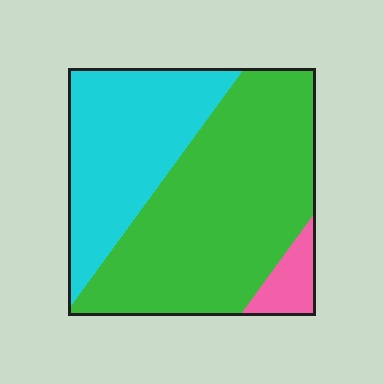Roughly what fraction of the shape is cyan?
Cyan takes up between a third and a half of the shape.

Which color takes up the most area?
Green, at roughly 60%.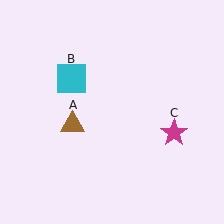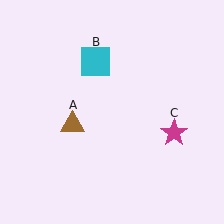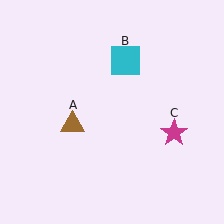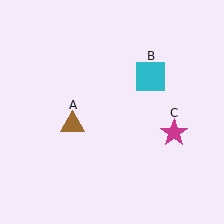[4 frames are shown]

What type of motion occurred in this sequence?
The cyan square (object B) rotated clockwise around the center of the scene.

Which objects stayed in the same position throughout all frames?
Brown triangle (object A) and magenta star (object C) remained stationary.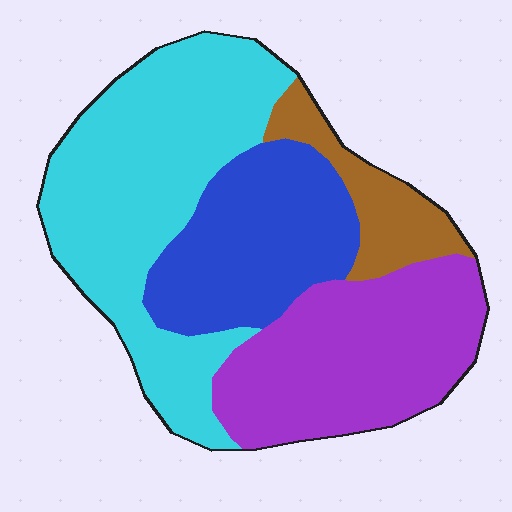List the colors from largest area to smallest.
From largest to smallest: cyan, purple, blue, brown.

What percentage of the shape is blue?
Blue covers roughly 20% of the shape.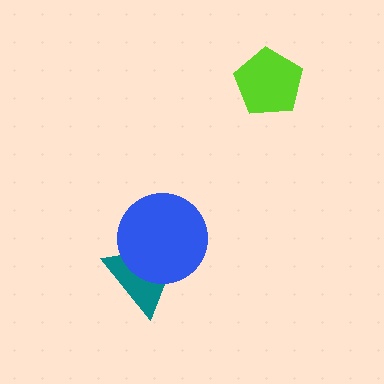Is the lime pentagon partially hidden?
No, no other shape covers it.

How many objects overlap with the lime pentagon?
0 objects overlap with the lime pentagon.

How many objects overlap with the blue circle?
1 object overlaps with the blue circle.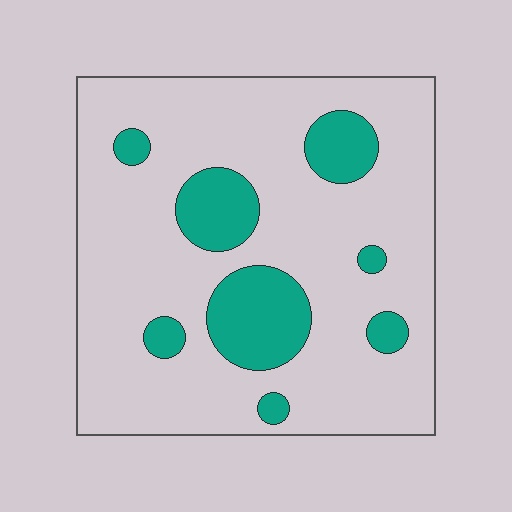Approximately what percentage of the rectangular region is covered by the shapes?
Approximately 20%.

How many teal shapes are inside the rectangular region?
8.